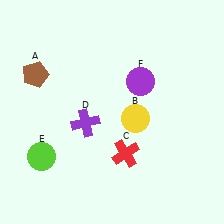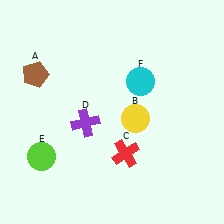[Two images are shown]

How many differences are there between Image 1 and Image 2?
There is 1 difference between the two images.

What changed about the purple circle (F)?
In Image 1, F is purple. In Image 2, it changed to cyan.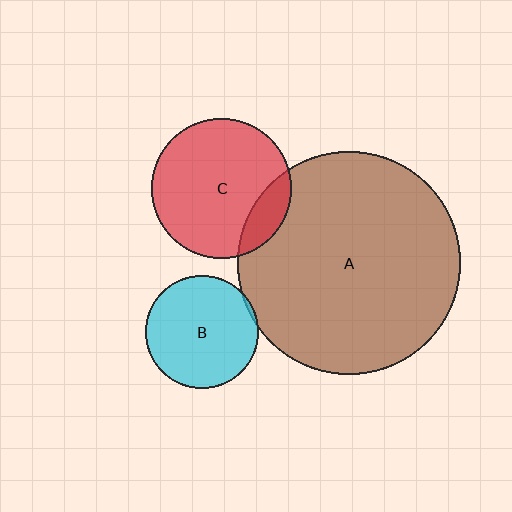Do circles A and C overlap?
Yes.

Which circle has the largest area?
Circle A (brown).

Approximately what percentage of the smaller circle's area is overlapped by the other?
Approximately 15%.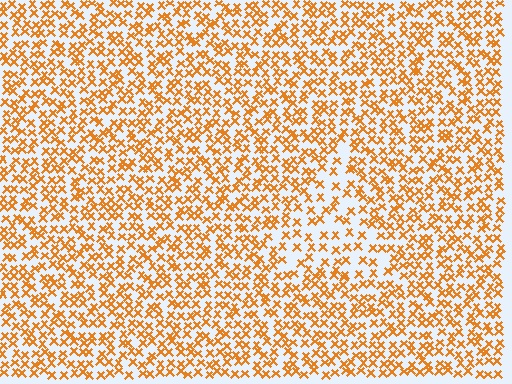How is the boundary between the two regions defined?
The boundary is defined by a change in element density (approximately 1.7x ratio). All elements are the same color, size, and shape.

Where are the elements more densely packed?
The elements are more densely packed outside the triangle boundary.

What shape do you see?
I see a triangle.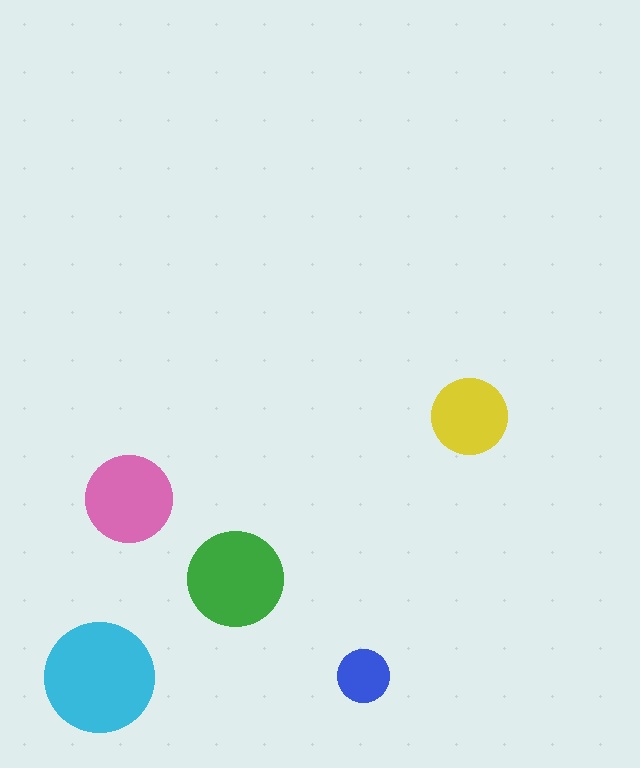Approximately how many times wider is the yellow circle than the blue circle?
About 1.5 times wider.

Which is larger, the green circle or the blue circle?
The green one.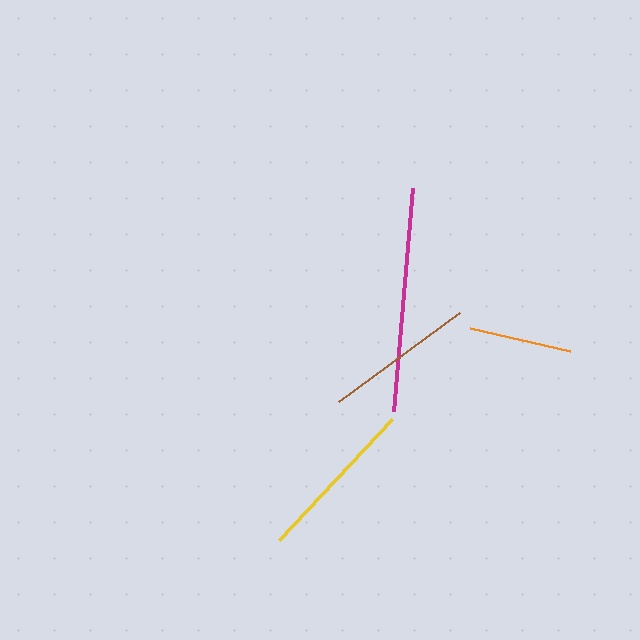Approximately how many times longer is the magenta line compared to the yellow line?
The magenta line is approximately 1.3 times the length of the yellow line.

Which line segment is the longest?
The magenta line is the longest at approximately 224 pixels.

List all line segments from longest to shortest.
From longest to shortest: magenta, yellow, brown, orange.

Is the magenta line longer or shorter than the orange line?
The magenta line is longer than the orange line.